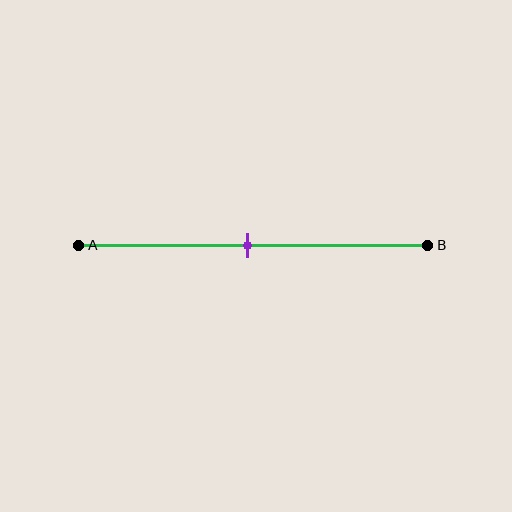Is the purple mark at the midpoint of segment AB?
Yes, the mark is approximately at the midpoint.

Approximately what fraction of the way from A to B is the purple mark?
The purple mark is approximately 50% of the way from A to B.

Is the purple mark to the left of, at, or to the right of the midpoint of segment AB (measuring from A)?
The purple mark is approximately at the midpoint of segment AB.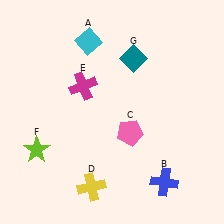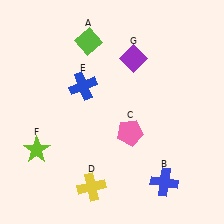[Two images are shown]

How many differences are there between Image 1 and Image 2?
There are 3 differences between the two images.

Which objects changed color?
A changed from cyan to lime. E changed from magenta to blue. G changed from teal to purple.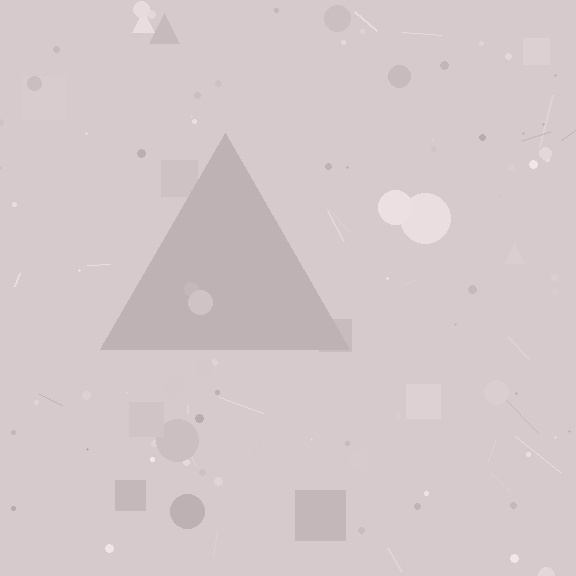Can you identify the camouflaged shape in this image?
The camouflaged shape is a triangle.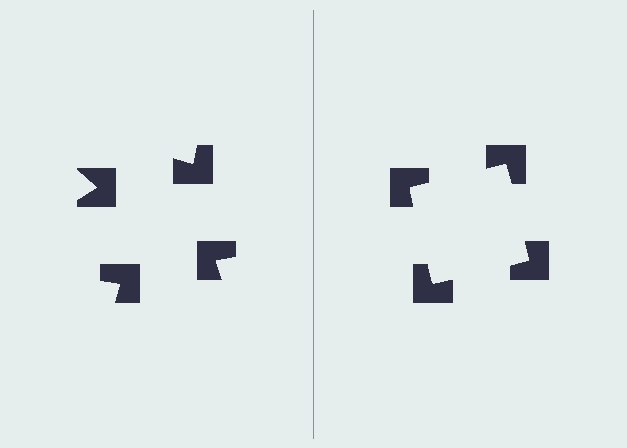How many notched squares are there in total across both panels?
8 — 4 on each side.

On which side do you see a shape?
An illusory square appears on the right side. On the left side the wedge cuts are rotated, so no coherent shape forms.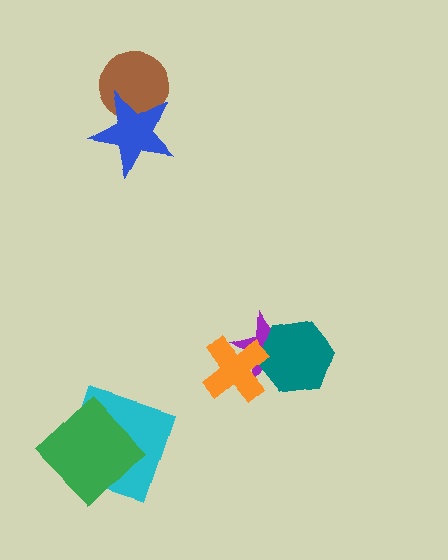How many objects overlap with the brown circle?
1 object overlaps with the brown circle.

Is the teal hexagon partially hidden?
Yes, it is partially covered by another shape.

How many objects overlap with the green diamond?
1 object overlaps with the green diamond.